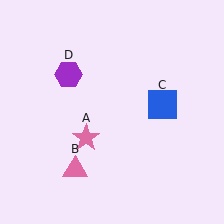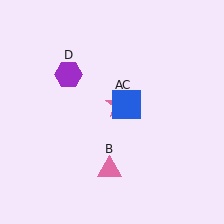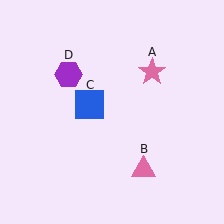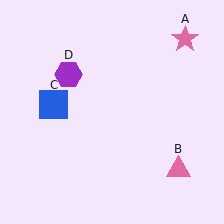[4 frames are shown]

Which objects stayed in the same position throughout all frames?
Purple hexagon (object D) remained stationary.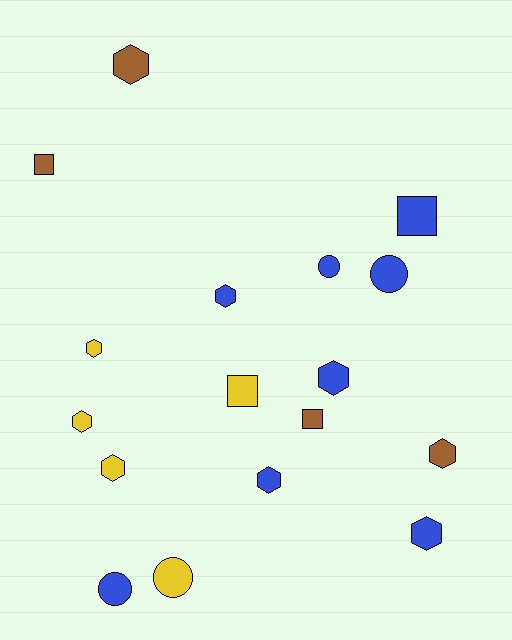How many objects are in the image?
There are 17 objects.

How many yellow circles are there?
There is 1 yellow circle.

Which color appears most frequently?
Blue, with 8 objects.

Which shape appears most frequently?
Hexagon, with 9 objects.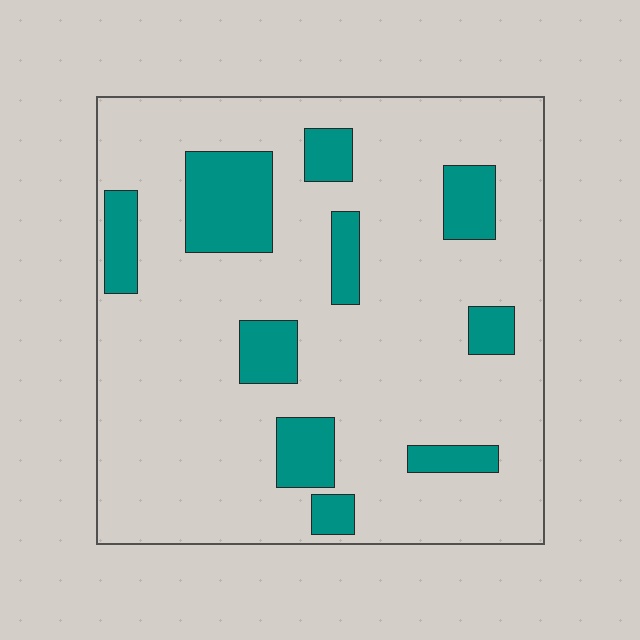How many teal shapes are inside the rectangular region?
10.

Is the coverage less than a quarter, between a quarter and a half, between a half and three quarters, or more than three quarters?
Less than a quarter.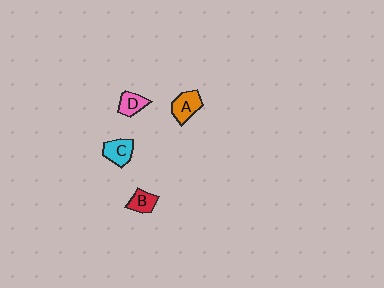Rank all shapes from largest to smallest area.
From largest to smallest: A (orange), C (cyan), D (pink), B (red).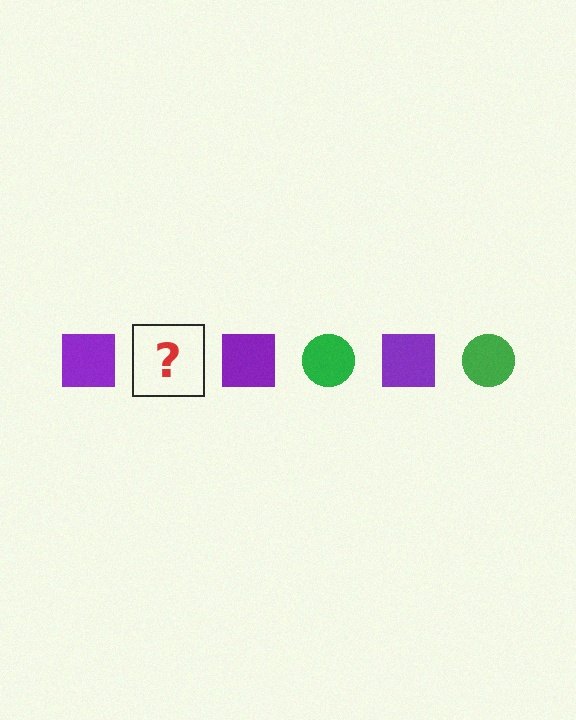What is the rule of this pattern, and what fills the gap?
The rule is that the pattern alternates between purple square and green circle. The gap should be filled with a green circle.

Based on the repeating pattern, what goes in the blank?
The blank should be a green circle.